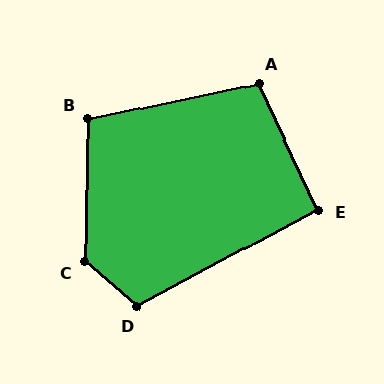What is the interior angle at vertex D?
Approximately 111 degrees (obtuse).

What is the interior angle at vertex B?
Approximately 103 degrees (obtuse).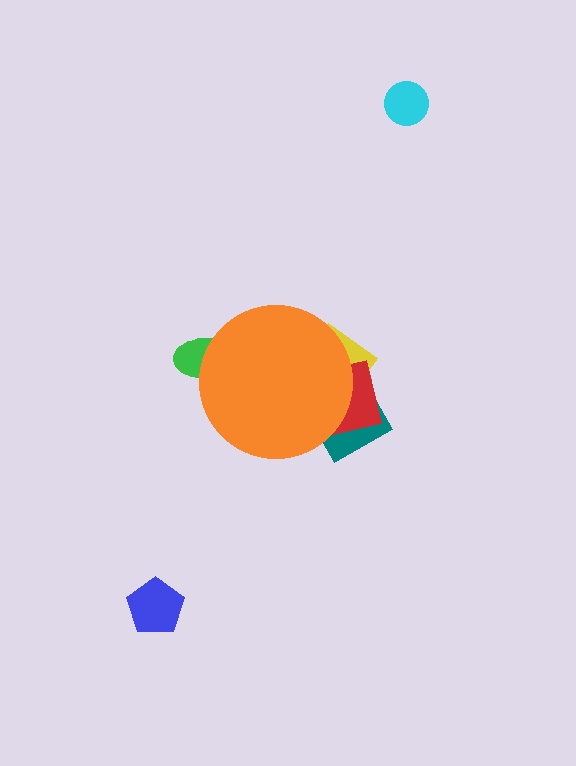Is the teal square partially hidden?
Yes, the teal square is partially hidden behind the orange circle.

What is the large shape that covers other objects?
An orange circle.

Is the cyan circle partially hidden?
No, the cyan circle is fully visible.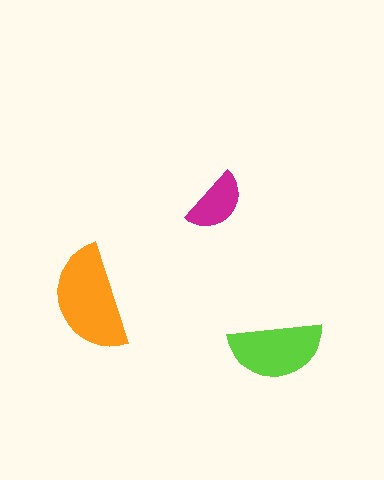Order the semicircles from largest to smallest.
the orange one, the lime one, the magenta one.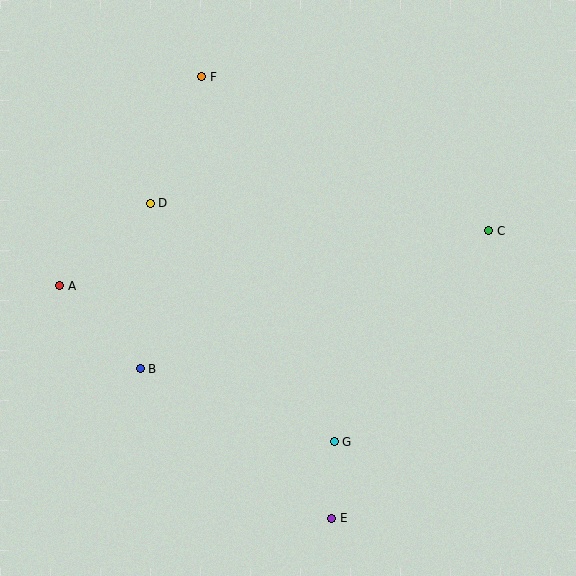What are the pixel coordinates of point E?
Point E is at (332, 518).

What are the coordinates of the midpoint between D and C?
The midpoint between D and C is at (320, 217).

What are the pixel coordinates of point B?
Point B is at (140, 369).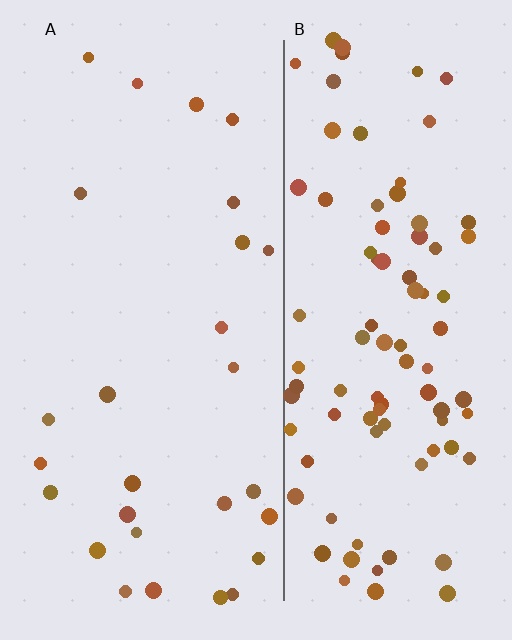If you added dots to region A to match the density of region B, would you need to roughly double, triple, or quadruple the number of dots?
Approximately triple.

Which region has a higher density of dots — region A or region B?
B (the right).